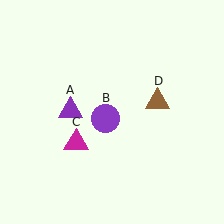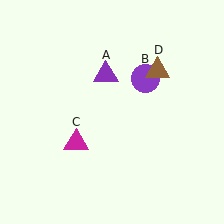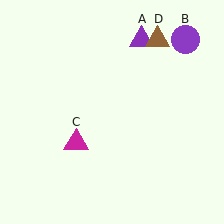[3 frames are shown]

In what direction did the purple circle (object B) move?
The purple circle (object B) moved up and to the right.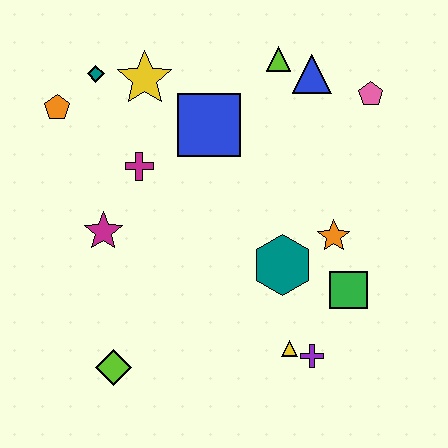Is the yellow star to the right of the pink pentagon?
No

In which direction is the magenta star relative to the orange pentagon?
The magenta star is below the orange pentagon.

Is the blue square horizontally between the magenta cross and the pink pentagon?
Yes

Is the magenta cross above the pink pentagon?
No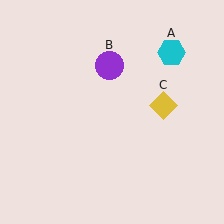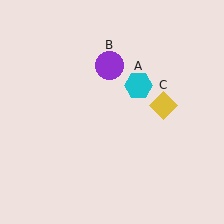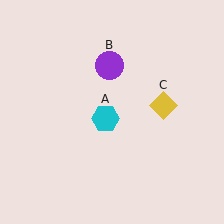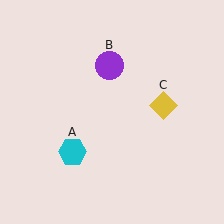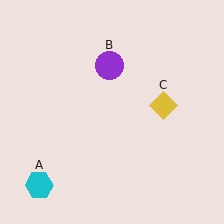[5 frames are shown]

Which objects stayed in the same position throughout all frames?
Purple circle (object B) and yellow diamond (object C) remained stationary.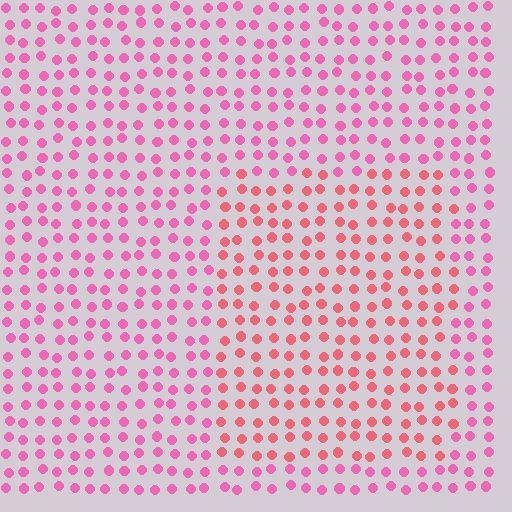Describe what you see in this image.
The image is filled with small pink elements in a uniform arrangement. A rectangle-shaped region is visible where the elements are tinted to a slightly different hue, forming a subtle color boundary.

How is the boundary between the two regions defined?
The boundary is defined purely by a slight shift in hue (about 28 degrees). Spacing, size, and orientation are identical on both sides.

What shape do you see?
I see a rectangle.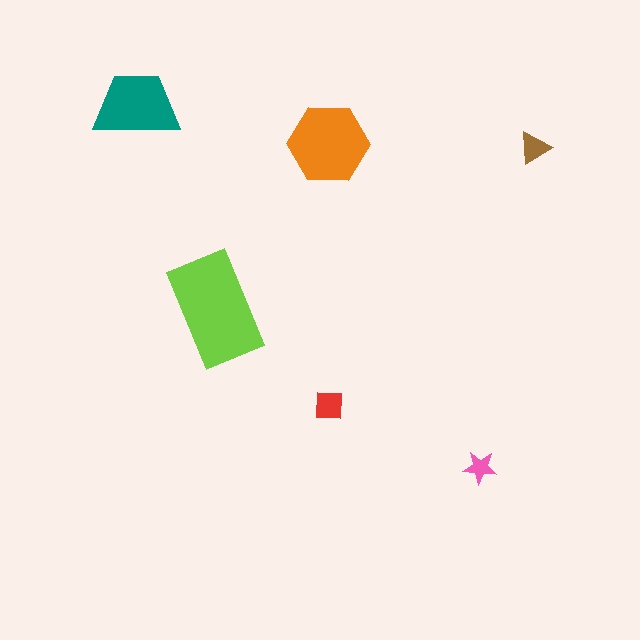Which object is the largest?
The lime rectangle.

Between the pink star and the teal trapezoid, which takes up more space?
The teal trapezoid.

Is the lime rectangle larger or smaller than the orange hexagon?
Larger.